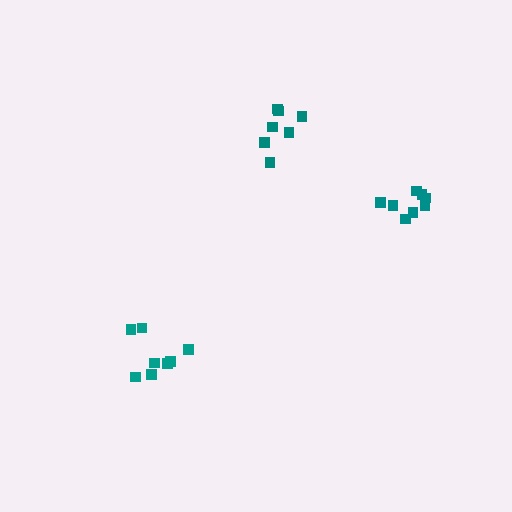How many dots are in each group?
Group 1: 8 dots, Group 2: 7 dots, Group 3: 8 dots (23 total).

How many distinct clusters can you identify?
There are 3 distinct clusters.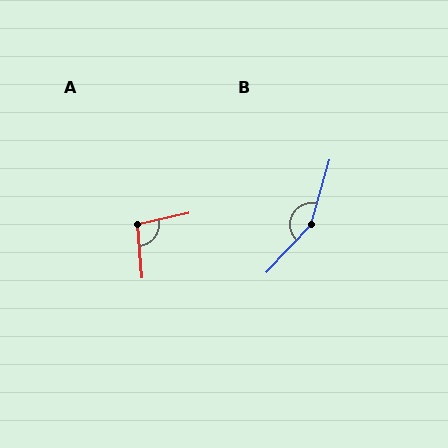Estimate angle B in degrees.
Approximately 153 degrees.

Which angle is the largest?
B, at approximately 153 degrees.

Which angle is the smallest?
A, at approximately 98 degrees.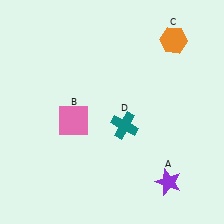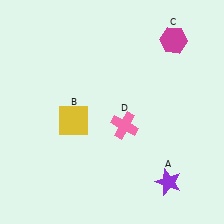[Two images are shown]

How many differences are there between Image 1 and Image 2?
There are 3 differences between the two images.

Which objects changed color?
B changed from pink to yellow. C changed from orange to magenta. D changed from teal to pink.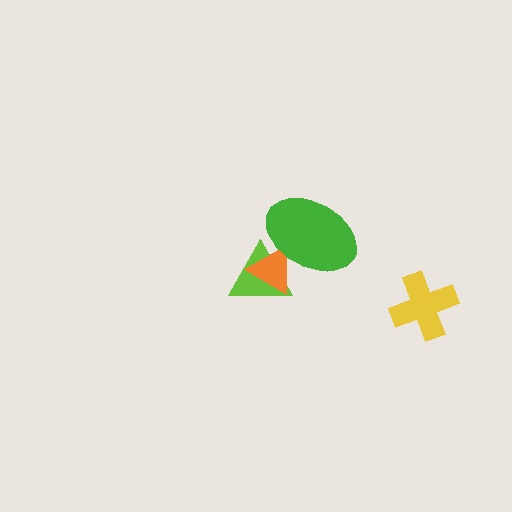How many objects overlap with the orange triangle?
2 objects overlap with the orange triangle.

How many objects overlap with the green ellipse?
2 objects overlap with the green ellipse.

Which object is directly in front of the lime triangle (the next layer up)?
The orange triangle is directly in front of the lime triangle.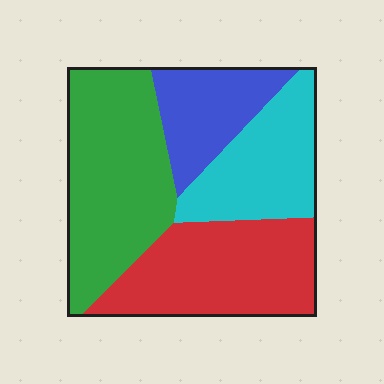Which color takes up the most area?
Green, at roughly 35%.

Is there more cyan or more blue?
Cyan.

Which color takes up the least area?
Blue, at roughly 15%.